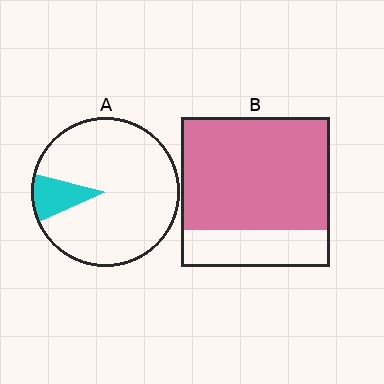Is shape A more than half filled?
No.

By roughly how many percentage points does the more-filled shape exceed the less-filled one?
By roughly 65 percentage points (B over A).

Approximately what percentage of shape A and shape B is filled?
A is approximately 10% and B is approximately 75%.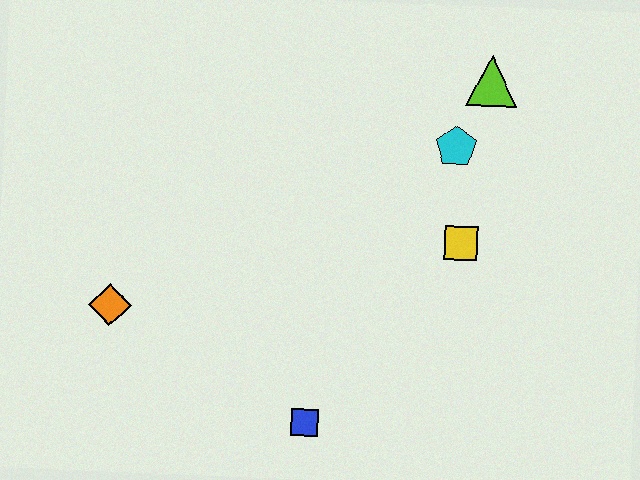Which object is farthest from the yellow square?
The orange diamond is farthest from the yellow square.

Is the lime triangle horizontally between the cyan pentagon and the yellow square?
No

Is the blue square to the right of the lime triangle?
No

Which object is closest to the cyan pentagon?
The lime triangle is closest to the cyan pentagon.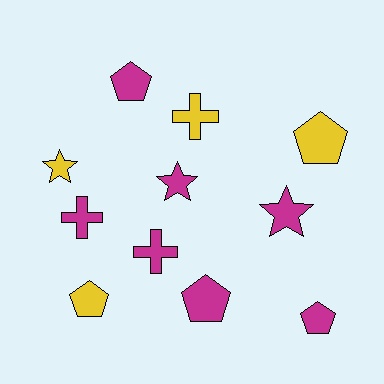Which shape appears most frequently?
Pentagon, with 5 objects.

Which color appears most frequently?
Magenta, with 7 objects.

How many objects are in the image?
There are 11 objects.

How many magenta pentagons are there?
There are 3 magenta pentagons.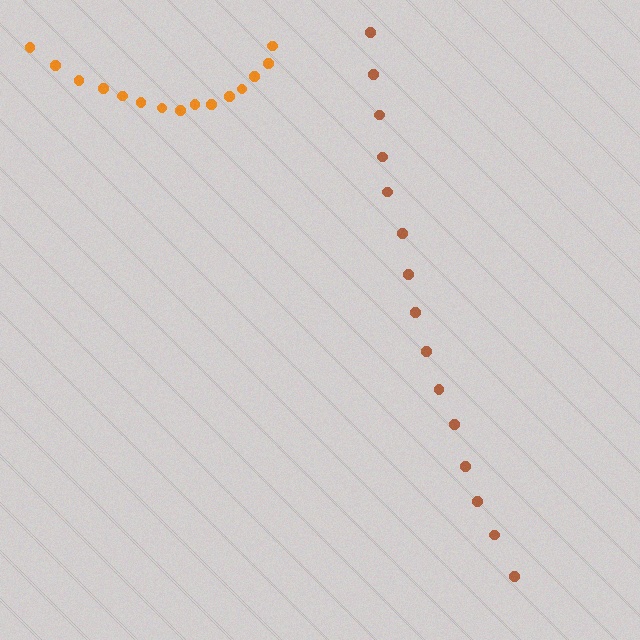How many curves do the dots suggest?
There are 2 distinct paths.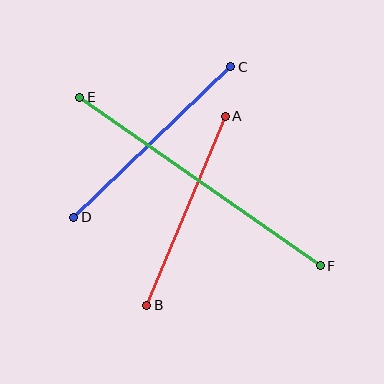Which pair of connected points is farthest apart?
Points E and F are farthest apart.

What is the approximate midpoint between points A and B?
The midpoint is at approximately (186, 211) pixels.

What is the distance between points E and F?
The distance is approximately 294 pixels.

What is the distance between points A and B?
The distance is approximately 205 pixels.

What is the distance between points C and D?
The distance is approximately 218 pixels.